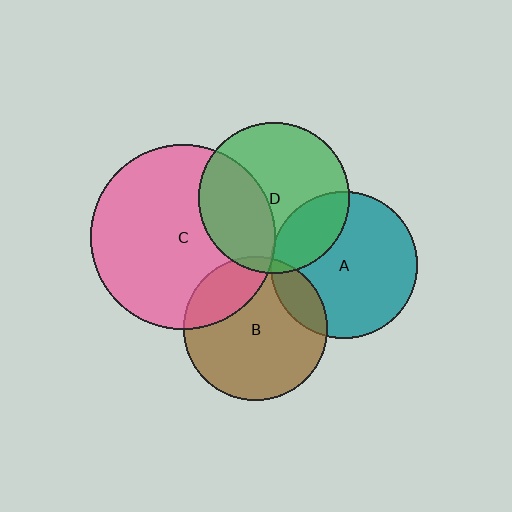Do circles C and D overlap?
Yes.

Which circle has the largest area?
Circle C (pink).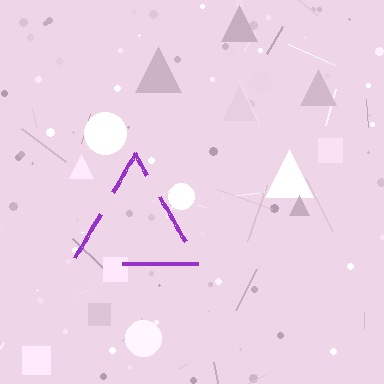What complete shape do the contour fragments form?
The contour fragments form a triangle.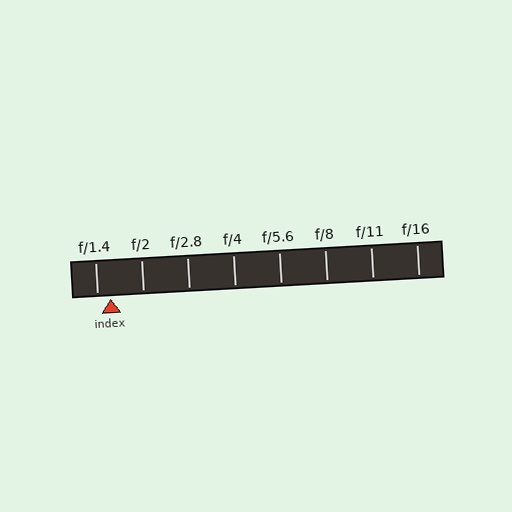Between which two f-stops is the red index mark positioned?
The index mark is between f/1.4 and f/2.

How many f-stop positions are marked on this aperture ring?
There are 8 f-stop positions marked.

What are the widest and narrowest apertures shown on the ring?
The widest aperture shown is f/1.4 and the narrowest is f/16.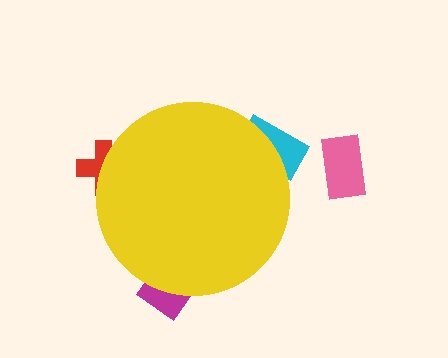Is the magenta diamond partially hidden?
Yes, the magenta diamond is partially hidden behind the yellow circle.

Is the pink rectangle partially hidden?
No, the pink rectangle is fully visible.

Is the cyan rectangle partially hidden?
Yes, the cyan rectangle is partially hidden behind the yellow circle.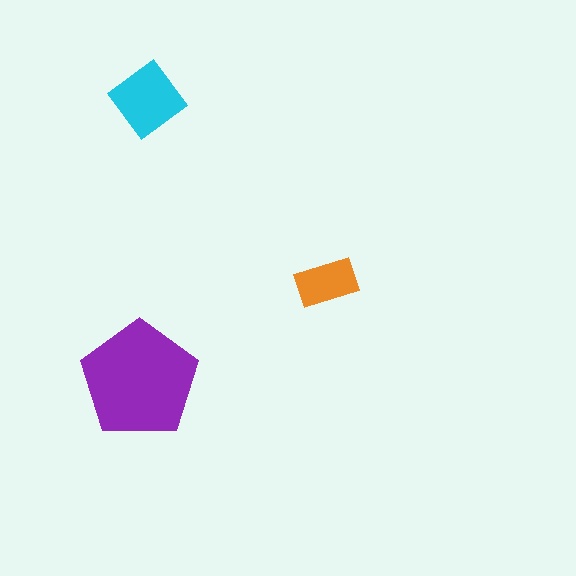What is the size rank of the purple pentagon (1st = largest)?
1st.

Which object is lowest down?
The purple pentagon is bottommost.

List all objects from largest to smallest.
The purple pentagon, the cyan diamond, the orange rectangle.